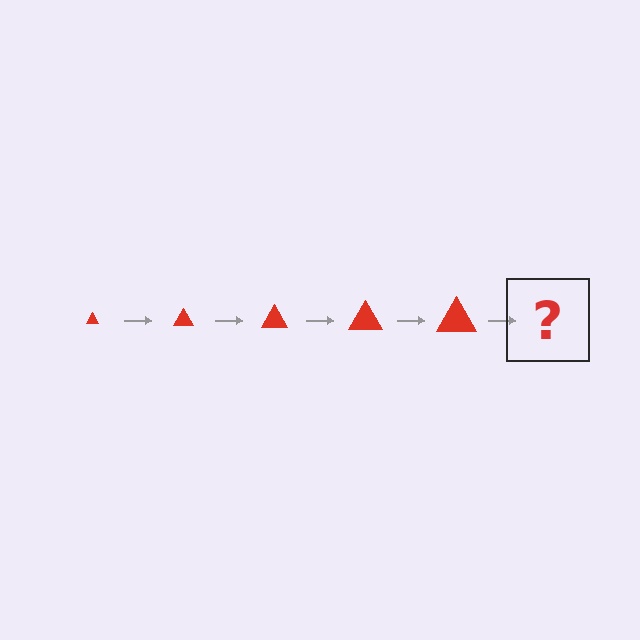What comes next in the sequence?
The next element should be a red triangle, larger than the previous one.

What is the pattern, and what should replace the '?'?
The pattern is that the triangle gets progressively larger each step. The '?' should be a red triangle, larger than the previous one.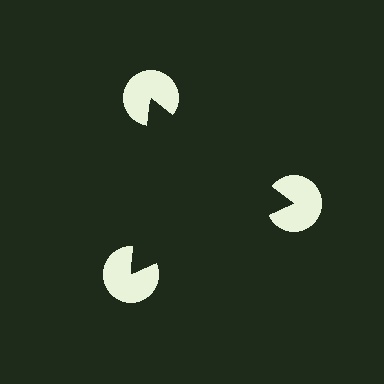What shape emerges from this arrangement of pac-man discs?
An illusory triangle — its edges are inferred from the aligned wedge cuts in the pac-man discs, not physically drawn.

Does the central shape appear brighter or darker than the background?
It typically appears slightly darker than the background, even though no actual brightness change is drawn.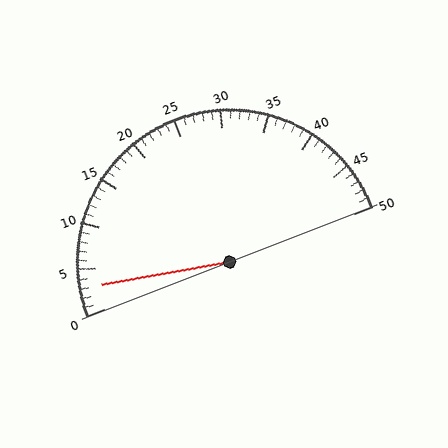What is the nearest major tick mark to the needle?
The nearest major tick mark is 5.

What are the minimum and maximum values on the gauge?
The gauge ranges from 0 to 50.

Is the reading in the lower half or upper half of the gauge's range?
The reading is in the lower half of the range (0 to 50).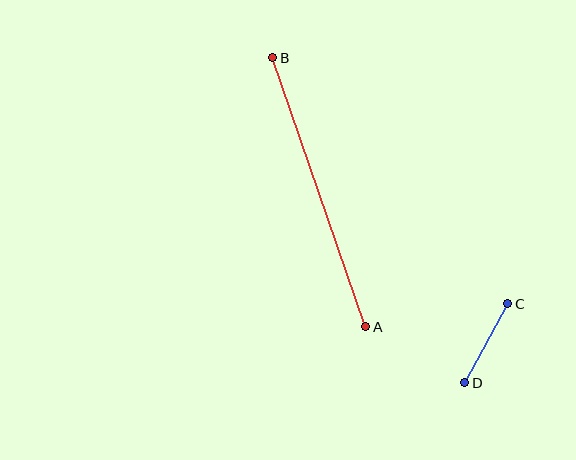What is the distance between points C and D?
The distance is approximately 90 pixels.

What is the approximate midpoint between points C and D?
The midpoint is at approximately (486, 343) pixels.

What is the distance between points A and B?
The distance is approximately 285 pixels.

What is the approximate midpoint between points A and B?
The midpoint is at approximately (319, 192) pixels.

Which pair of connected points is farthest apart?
Points A and B are farthest apart.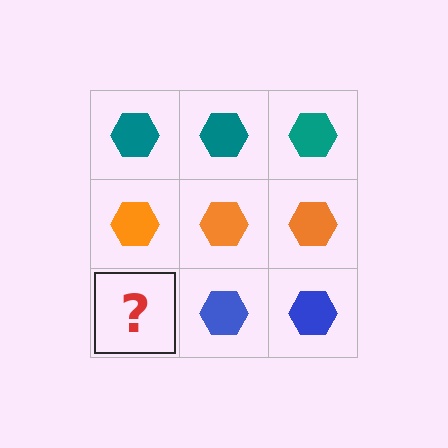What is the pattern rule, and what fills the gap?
The rule is that each row has a consistent color. The gap should be filled with a blue hexagon.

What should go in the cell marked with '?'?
The missing cell should contain a blue hexagon.